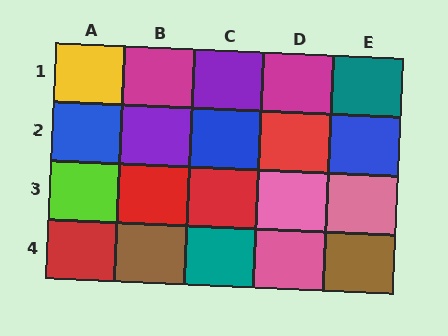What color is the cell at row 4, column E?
Brown.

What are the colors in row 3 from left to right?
Lime, red, red, pink, pink.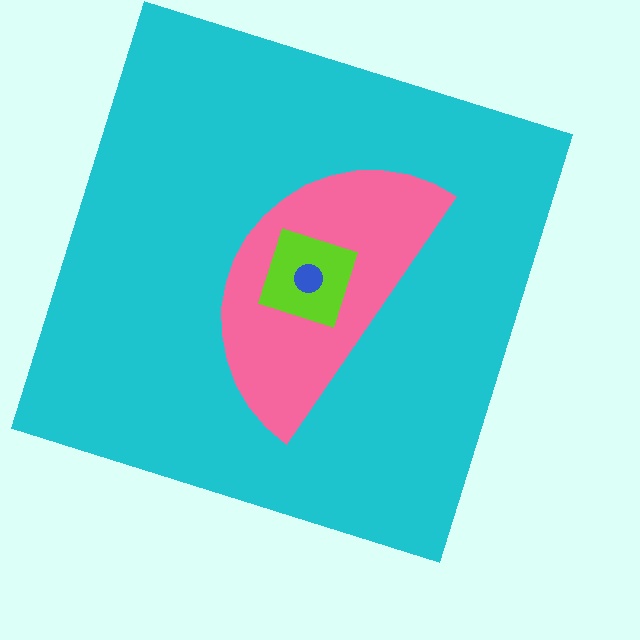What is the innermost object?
The blue circle.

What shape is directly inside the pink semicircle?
The lime diamond.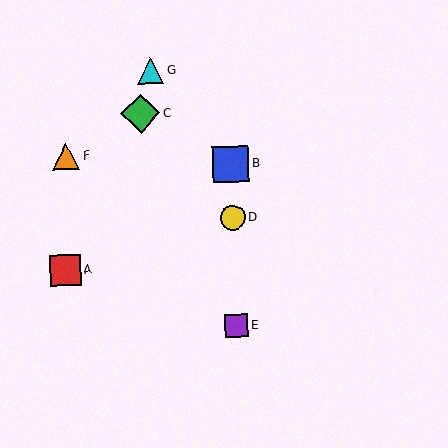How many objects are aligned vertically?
3 objects (B, D, E) are aligned vertically.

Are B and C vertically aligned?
No, B is at x≈231 and C is at x≈141.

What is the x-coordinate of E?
Object E is at x≈236.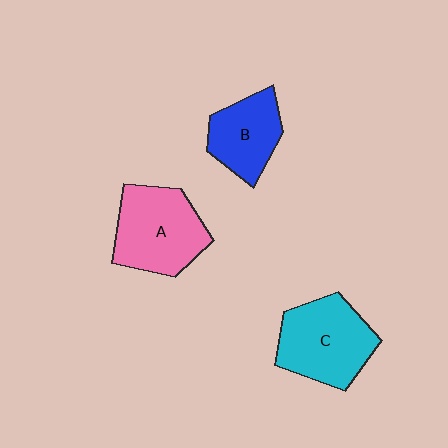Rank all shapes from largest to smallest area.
From largest to smallest: C (cyan), A (pink), B (blue).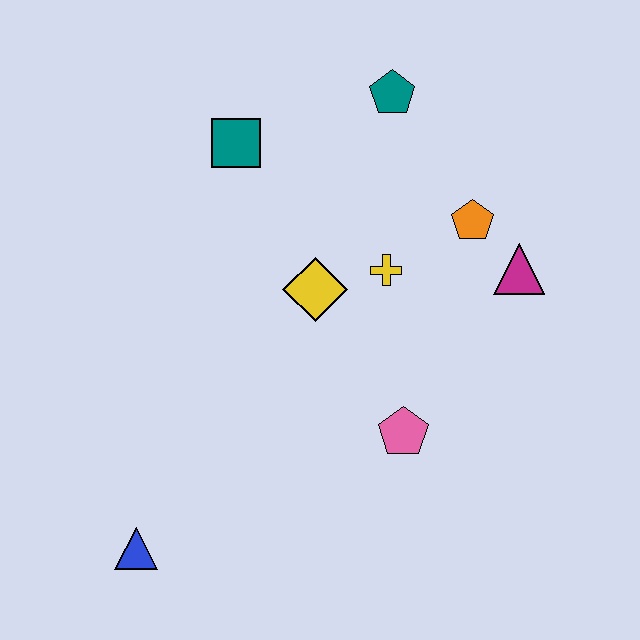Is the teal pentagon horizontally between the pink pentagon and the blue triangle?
Yes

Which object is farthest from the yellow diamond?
The blue triangle is farthest from the yellow diamond.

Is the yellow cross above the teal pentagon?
No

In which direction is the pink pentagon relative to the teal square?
The pink pentagon is below the teal square.